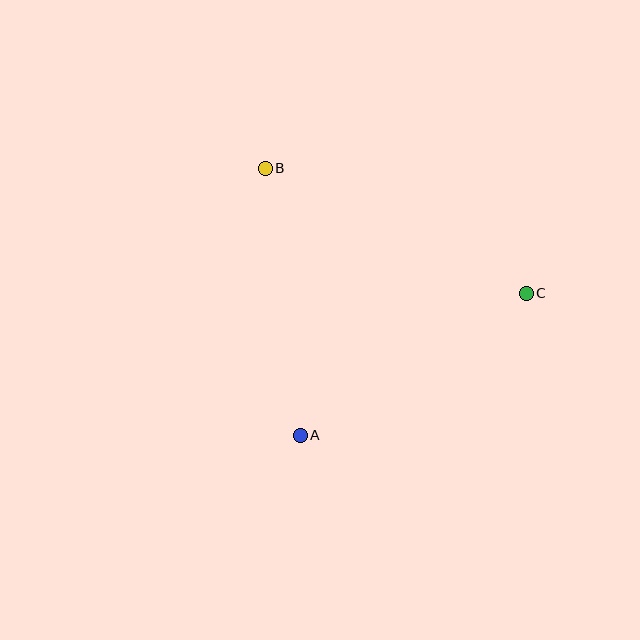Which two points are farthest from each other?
Points B and C are farthest from each other.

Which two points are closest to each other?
Points A and C are closest to each other.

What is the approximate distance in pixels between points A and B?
The distance between A and B is approximately 269 pixels.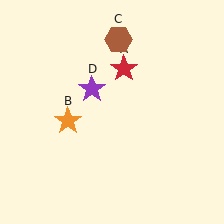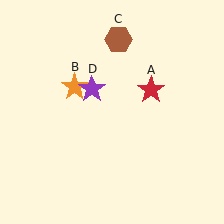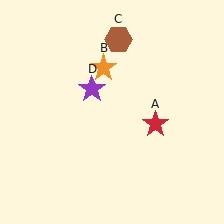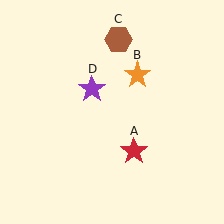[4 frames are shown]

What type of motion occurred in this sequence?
The red star (object A), orange star (object B) rotated clockwise around the center of the scene.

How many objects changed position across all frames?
2 objects changed position: red star (object A), orange star (object B).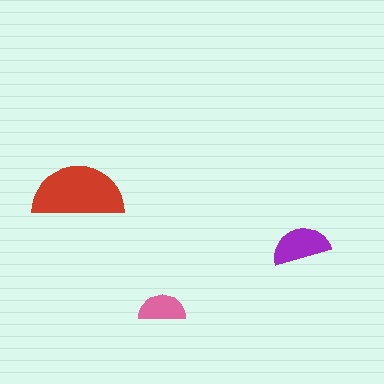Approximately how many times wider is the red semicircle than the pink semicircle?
About 2 times wider.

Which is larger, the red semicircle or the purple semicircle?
The red one.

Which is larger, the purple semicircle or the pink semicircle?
The purple one.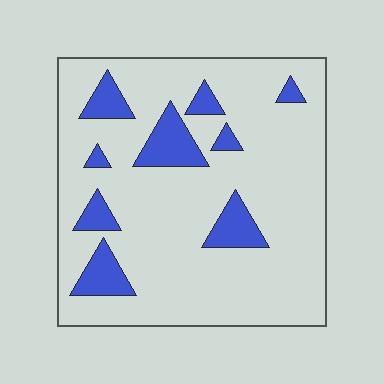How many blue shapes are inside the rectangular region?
9.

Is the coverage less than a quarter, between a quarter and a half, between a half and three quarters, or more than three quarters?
Less than a quarter.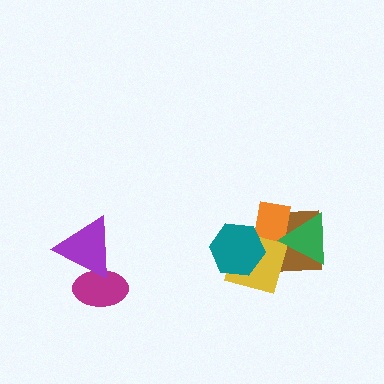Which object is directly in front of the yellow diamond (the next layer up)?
The green triangle is directly in front of the yellow diamond.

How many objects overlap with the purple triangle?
1 object overlaps with the purple triangle.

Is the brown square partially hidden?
Yes, it is partially covered by another shape.